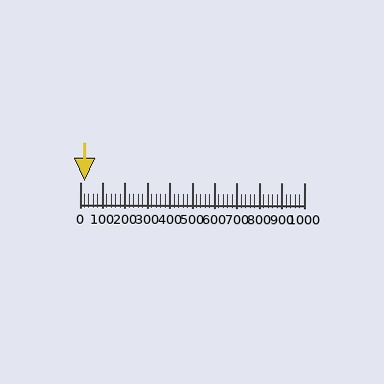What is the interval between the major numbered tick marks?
The major tick marks are spaced 100 units apart.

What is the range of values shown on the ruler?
The ruler shows values from 0 to 1000.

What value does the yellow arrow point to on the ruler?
The yellow arrow points to approximately 21.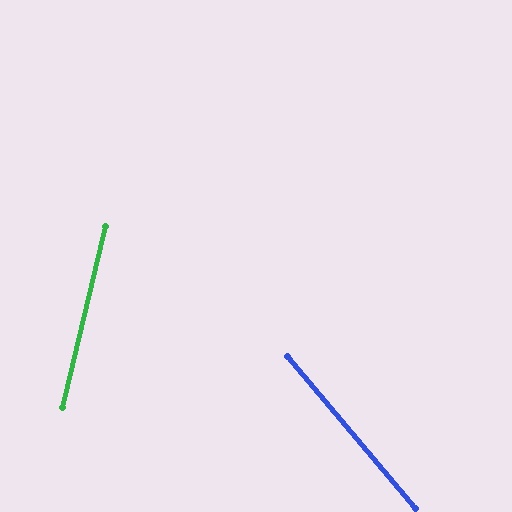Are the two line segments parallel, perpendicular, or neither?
Neither parallel nor perpendicular — they differ by about 54°.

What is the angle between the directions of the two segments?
Approximately 54 degrees.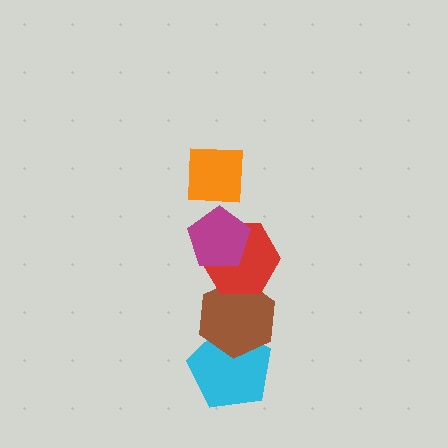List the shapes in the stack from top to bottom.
From top to bottom: the orange square, the magenta pentagon, the red hexagon, the brown hexagon, the cyan pentagon.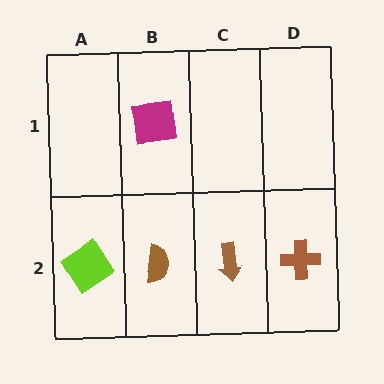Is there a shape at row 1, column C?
No, that cell is empty.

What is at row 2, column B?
A brown semicircle.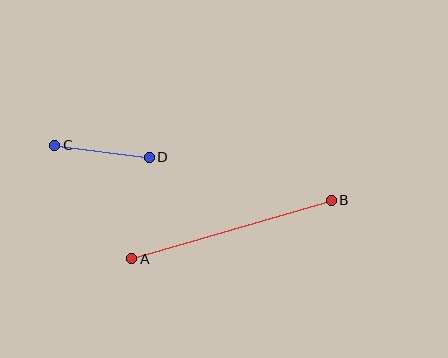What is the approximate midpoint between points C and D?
The midpoint is at approximately (102, 151) pixels.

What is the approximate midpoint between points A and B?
The midpoint is at approximately (232, 229) pixels.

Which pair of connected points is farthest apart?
Points A and B are farthest apart.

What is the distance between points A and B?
The distance is approximately 208 pixels.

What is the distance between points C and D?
The distance is approximately 95 pixels.